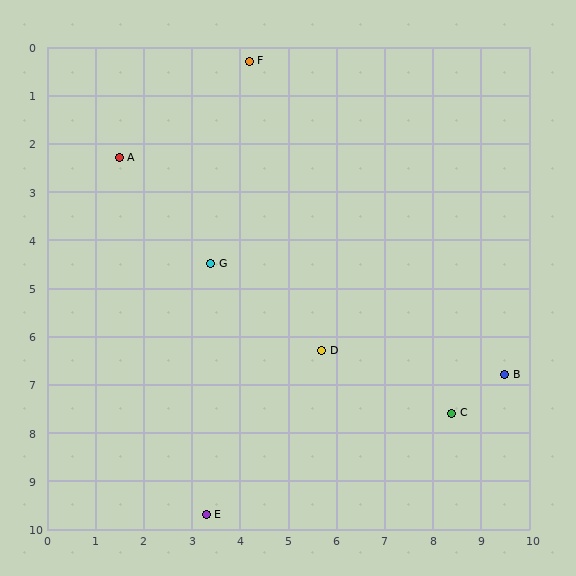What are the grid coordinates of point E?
Point E is at approximately (3.3, 9.7).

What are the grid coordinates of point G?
Point G is at approximately (3.4, 4.5).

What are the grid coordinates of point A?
Point A is at approximately (1.5, 2.3).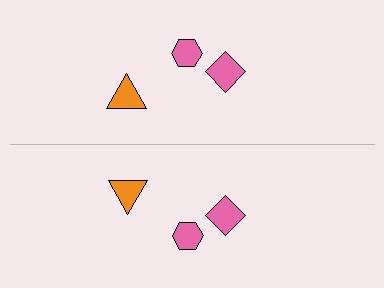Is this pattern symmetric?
Yes, this pattern has bilateral (reflection) symmetry.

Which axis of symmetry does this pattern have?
The pattern has a horizontal axis of symmetry running through the center of the image.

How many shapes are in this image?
There are 6 shapes in this image.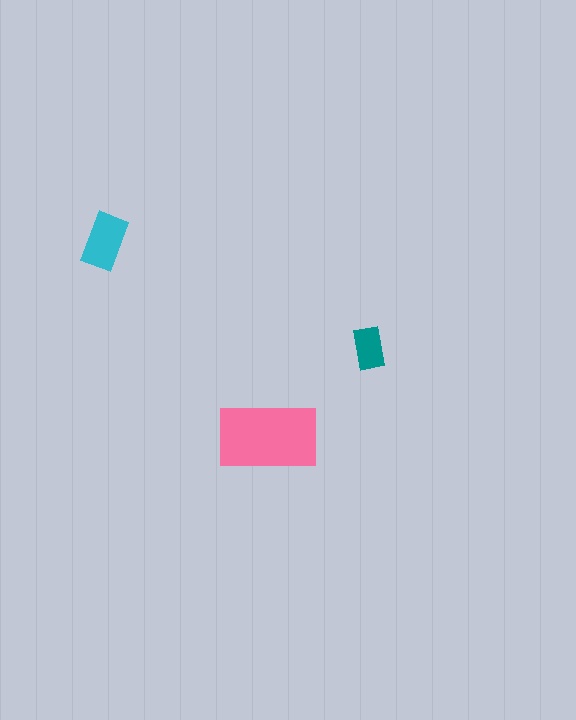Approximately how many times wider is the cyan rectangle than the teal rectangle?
About 1.5 times wider.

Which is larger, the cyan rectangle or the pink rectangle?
The pink one.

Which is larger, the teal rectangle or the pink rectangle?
The pink one.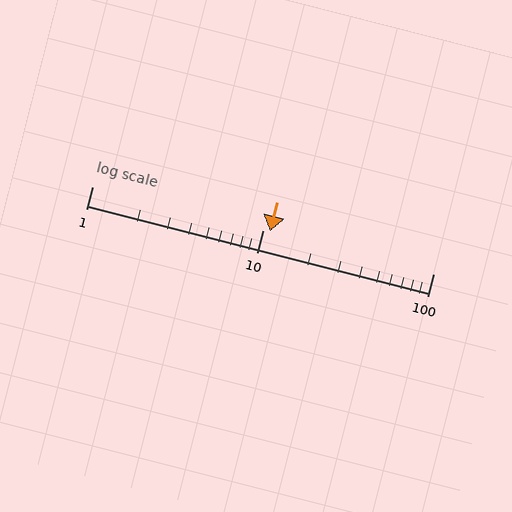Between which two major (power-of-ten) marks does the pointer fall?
The pointer is between 10 and 100.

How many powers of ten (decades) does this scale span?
The scale spans 2 decades, from 1 to 100.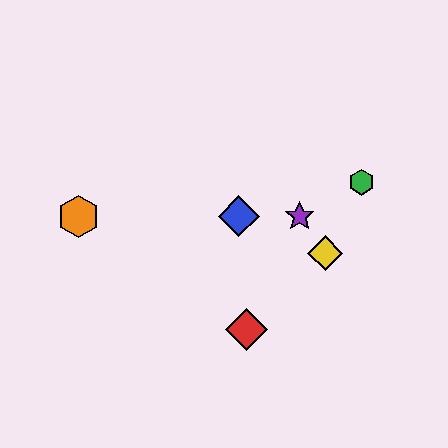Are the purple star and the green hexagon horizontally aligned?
No, the purple star is at y≈216 and the green hexagon is at y≈182.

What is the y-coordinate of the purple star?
The purple star is at y≈216.